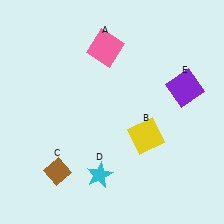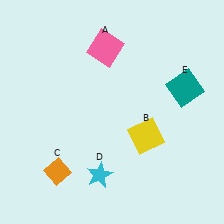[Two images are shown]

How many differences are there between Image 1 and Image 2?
There are 2 differences between the two images.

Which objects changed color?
C changed from brown to orange. E changed from purple to teal.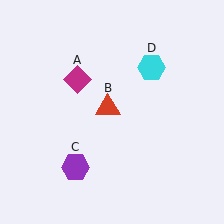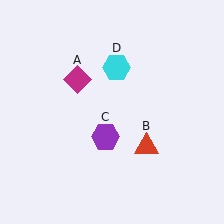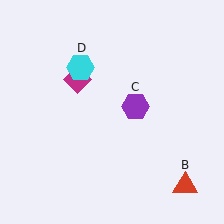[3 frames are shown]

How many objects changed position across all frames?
3 objects changed position: red triangle (object B), purple hexagon (object C), cyan hexagon (object D).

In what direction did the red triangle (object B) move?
The red triangle (object B) moved down and to the right.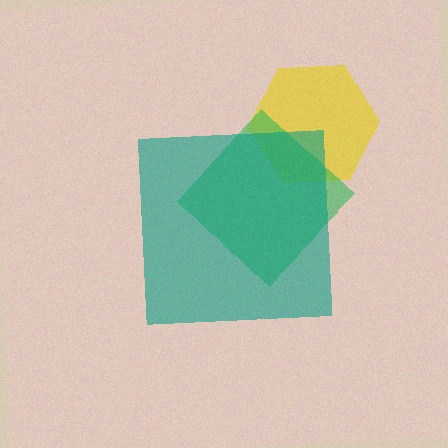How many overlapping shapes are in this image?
There are 3 overlapping shapes in the image.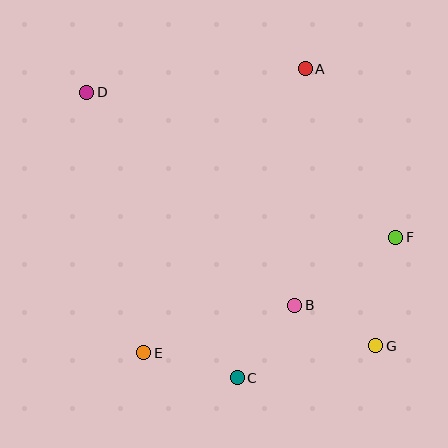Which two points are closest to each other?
Points B and G are closest to each other.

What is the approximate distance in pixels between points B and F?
The distance between B and F is approximately 121 pixels.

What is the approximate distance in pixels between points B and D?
The distance between B and D is approximately 297 pixels.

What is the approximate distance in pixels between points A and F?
The distance between A and F is approximately 191 pixels.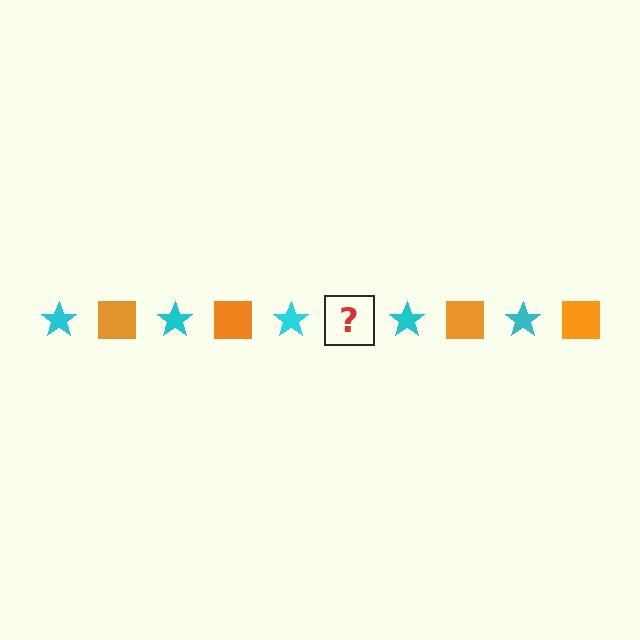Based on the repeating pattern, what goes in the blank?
The blank should be an orange square.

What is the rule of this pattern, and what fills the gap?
The rule is that the pattern alternates between cyan star and orange square. The gap should be filled with an orange square.